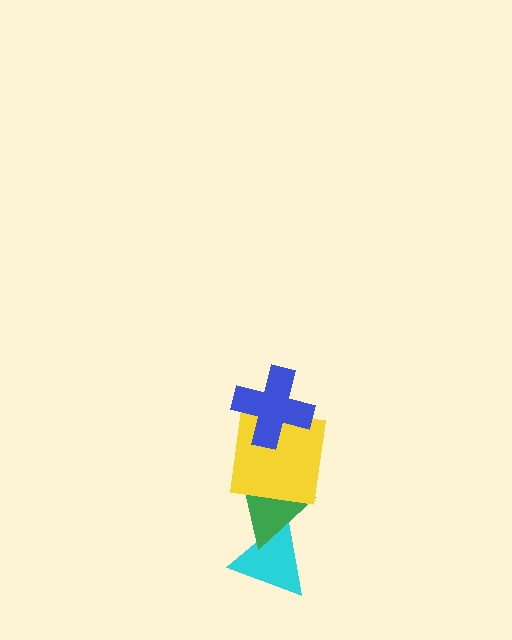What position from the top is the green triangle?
The green triangle is 3rd from the top.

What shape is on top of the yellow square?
The blue cross is on top of the yellow square.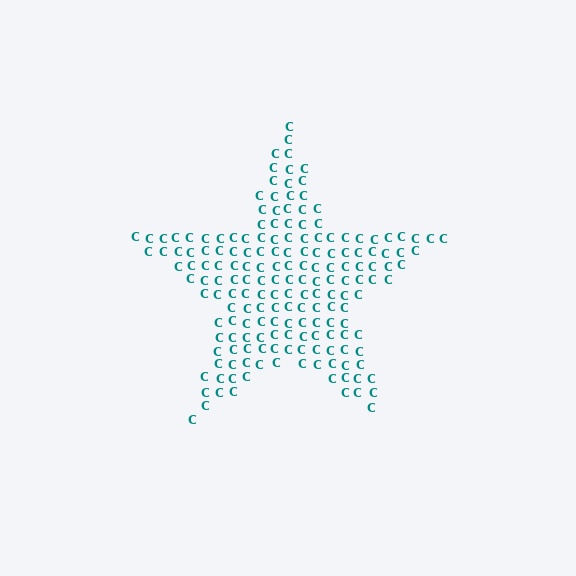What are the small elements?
The small elements are letter C's.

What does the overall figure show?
The overall figure shows a star.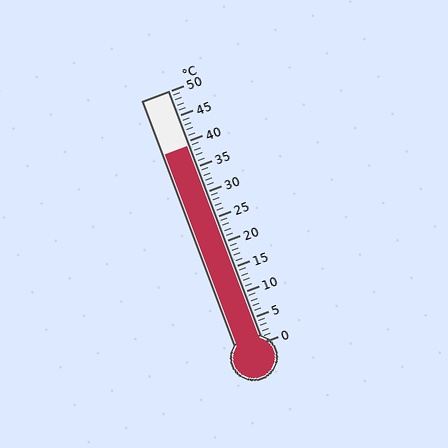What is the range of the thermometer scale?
The thermometer scale ranges from 0°C to 50°C.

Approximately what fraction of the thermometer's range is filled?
The thermometer is filled to approximately 80% of its range.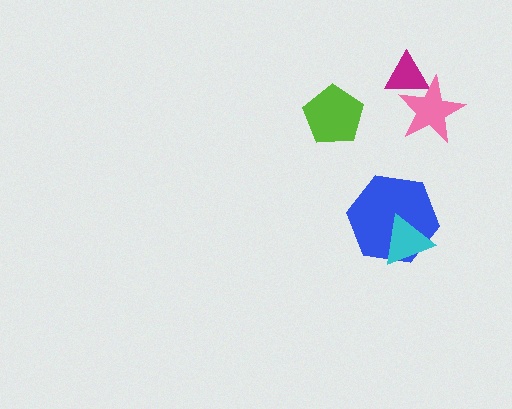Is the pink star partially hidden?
No, no other shape covers it.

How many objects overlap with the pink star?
1 object overlaps with the pink star.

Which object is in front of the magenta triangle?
The pink star is in front of the magenta triangle.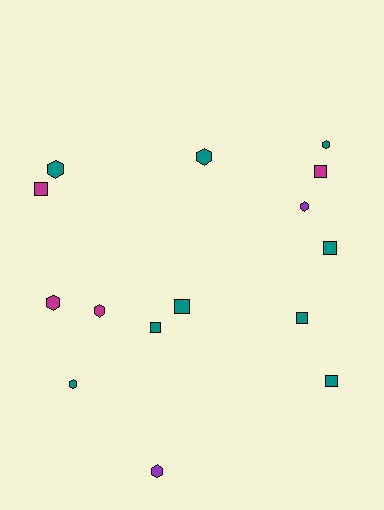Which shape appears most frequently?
Hexagon, with 8 objects.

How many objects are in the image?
There are 15 objects.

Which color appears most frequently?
Teal, with 9 objects.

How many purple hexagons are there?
There are 2 purple hexagons.